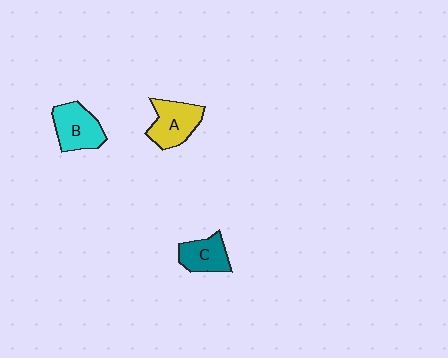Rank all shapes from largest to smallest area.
From largest to smallest: A (yellow), B (cyan), C (teal).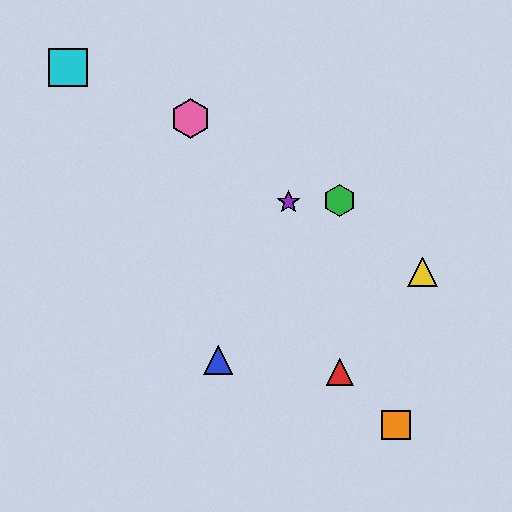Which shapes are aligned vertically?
The red triangle, the green hexagon are aligned vertically.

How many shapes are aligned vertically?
2 shapes (the red triangle, the green hexagon) are aligned vertically.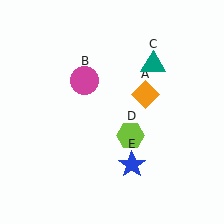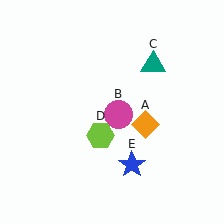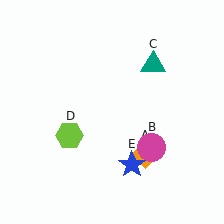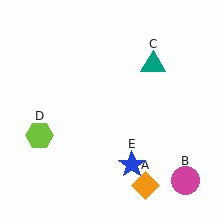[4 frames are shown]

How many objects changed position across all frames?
3 objects changed position: orange diamond (object A), magenta circle (object B), lime hexagon (object D).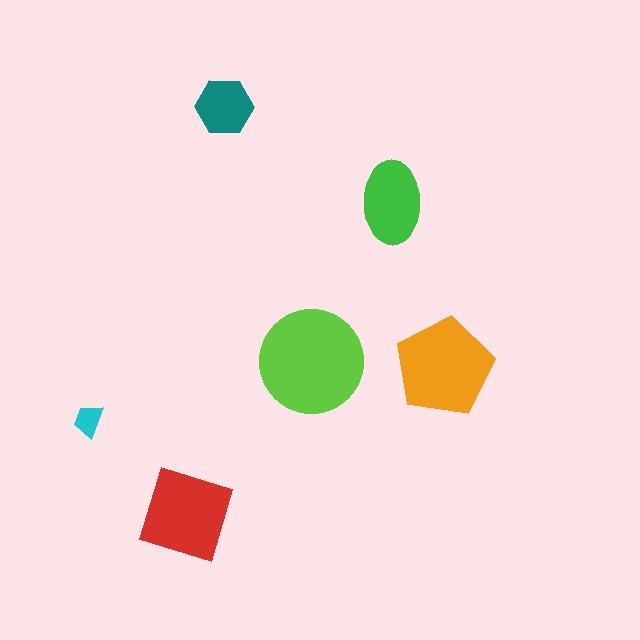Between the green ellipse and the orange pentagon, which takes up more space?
The orange pentagon.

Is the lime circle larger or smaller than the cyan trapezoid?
Larger.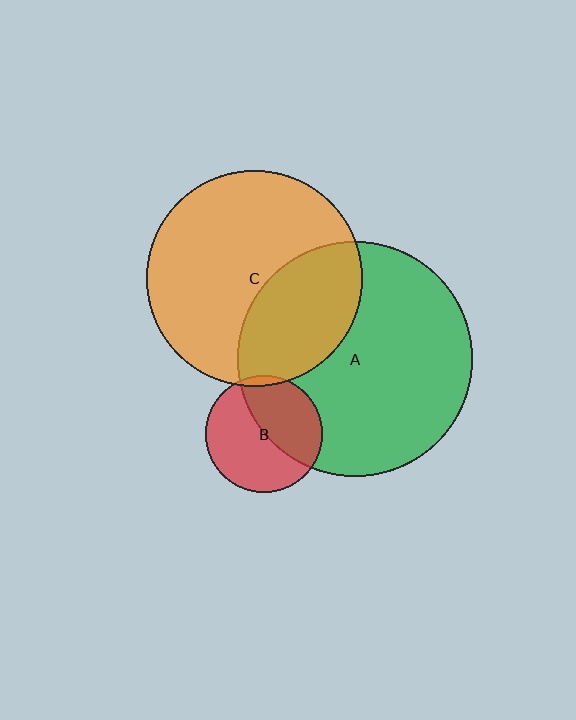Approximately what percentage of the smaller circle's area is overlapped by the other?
Approximately 35%.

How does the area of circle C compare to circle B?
Approximately 3.4 times.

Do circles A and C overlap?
Yes.